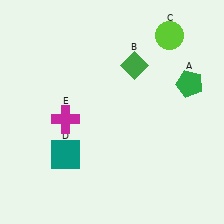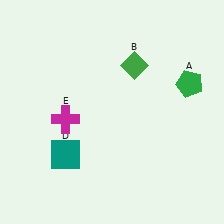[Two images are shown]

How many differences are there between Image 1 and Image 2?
There is 1 difference between the two images.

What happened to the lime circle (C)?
The lime circle (C) was removed in Image 2. It was in the top-right area of Image 1.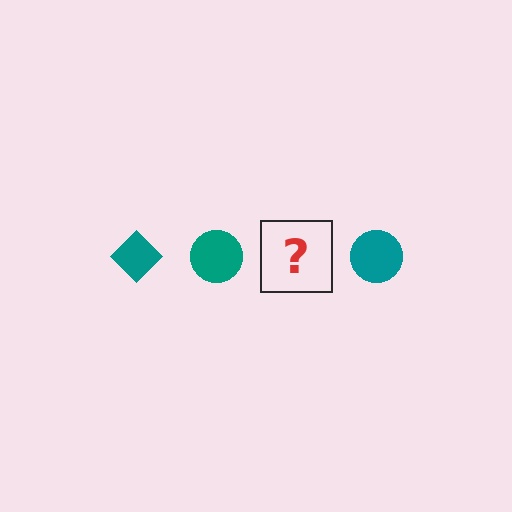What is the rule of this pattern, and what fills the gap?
The rule is that the pattern cycles through diamond, circle shapes in teal. The gap should be filled with a teal diamond.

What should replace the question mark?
The question mark should be replaced with a teal diamond.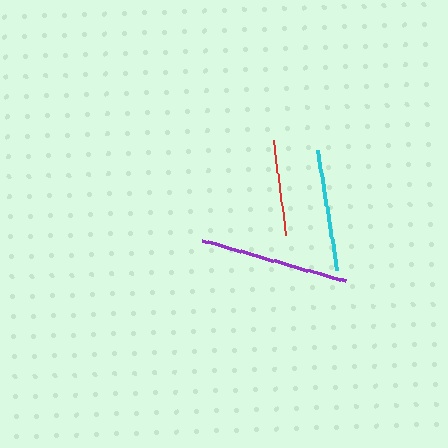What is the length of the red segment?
The red segment is approximately 96 pixels long.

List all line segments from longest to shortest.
From longest to shortest: purple, cyan, red.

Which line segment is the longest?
The purple line is the longest at approximately 149 pixels.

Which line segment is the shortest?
The red line is the shortest at approximately 96 pixels.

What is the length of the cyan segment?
The cyan segment is approximately 121 pixels long.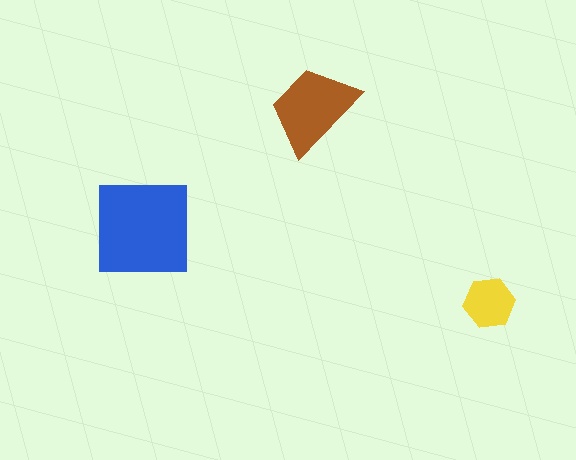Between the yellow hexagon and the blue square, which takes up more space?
The blue square.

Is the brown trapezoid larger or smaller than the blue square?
Smaller.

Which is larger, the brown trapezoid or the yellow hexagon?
The brown trapezoid.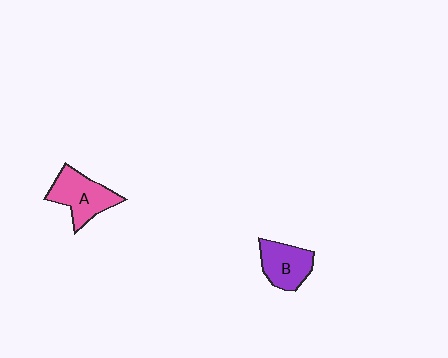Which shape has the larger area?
Shape A (pink).